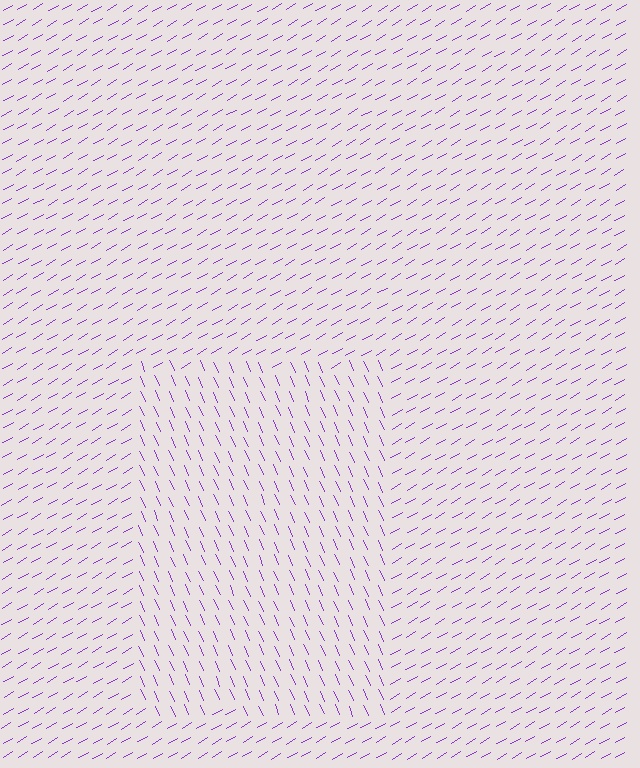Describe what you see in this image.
The image is filled with small purple line segments. A rectangle region in the image has lines oriented differently from the surrounding lines, creating a visible texture boundary.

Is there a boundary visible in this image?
Yes, there is a texture boundary formed by a change in line orientation.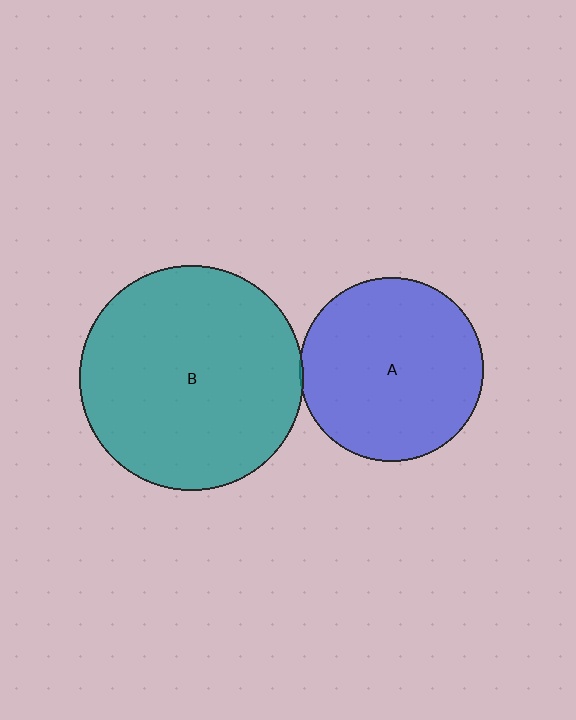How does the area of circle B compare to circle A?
Approximately 1.5 times.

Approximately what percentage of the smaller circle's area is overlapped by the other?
Approximately 5%.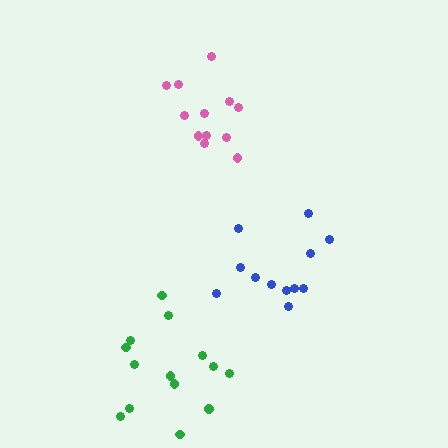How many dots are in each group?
Group 1: 14 dots, Group 2: 12 dots, Group 3: 12 dots (38 total).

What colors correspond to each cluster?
The clusters are colored: green, pink, blue.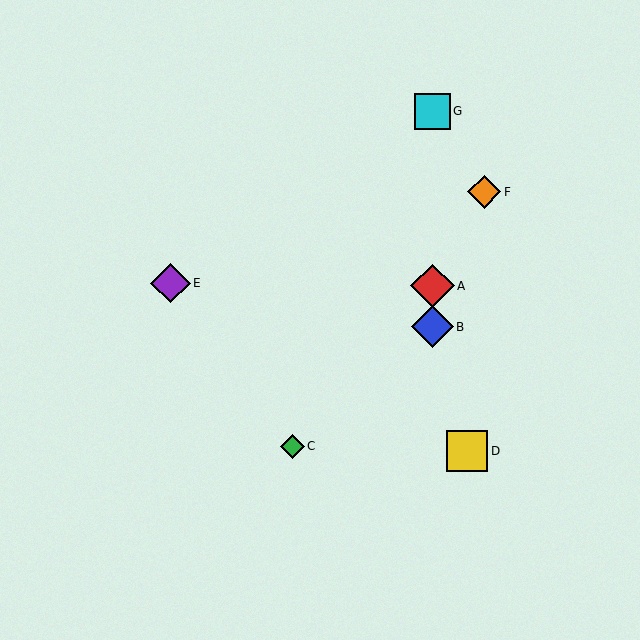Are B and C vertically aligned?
No, B is at x≈433 and C is at x≈292.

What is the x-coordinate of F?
Object F is at x≈484.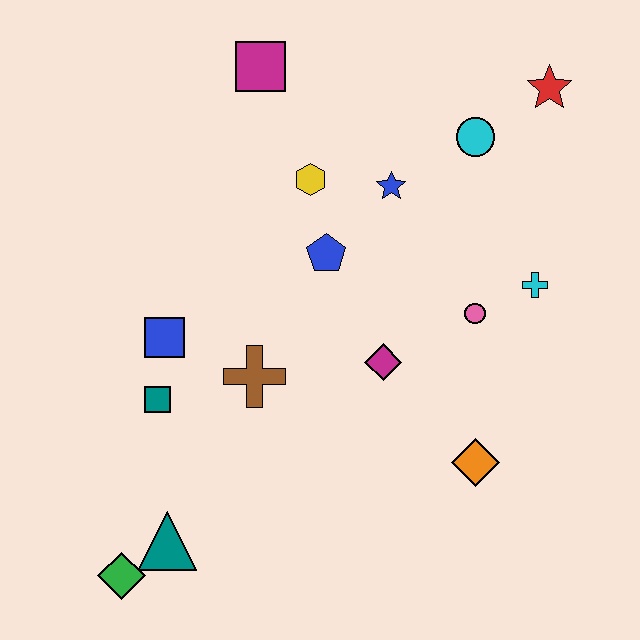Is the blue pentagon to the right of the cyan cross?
No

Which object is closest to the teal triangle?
The green diamond is closest to the teal triangle.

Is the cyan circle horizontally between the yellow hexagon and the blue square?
No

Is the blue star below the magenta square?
Yes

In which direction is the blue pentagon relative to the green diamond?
The blue pentagon is above the green diamond.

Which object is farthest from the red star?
The green diamond is farthest from the red star.